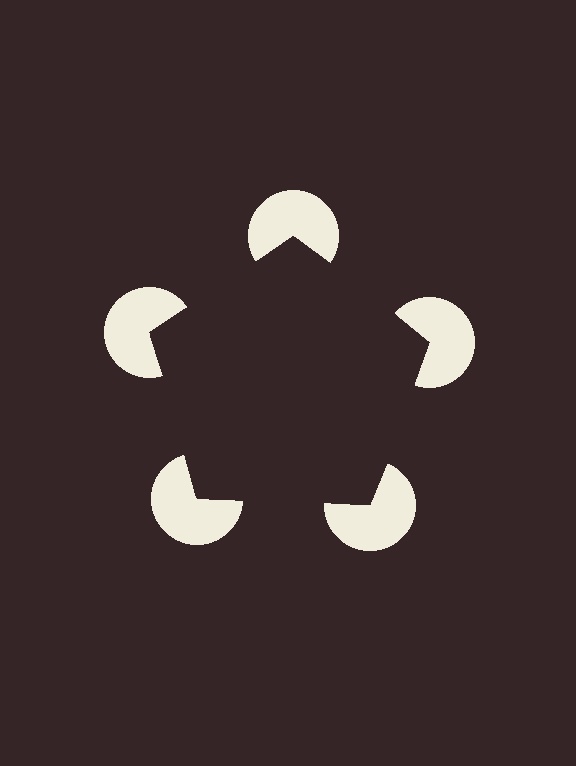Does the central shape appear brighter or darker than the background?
It typically appears slightly darker than the background, even though no actual brightness change is drawn.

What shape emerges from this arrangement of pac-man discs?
An illusory pentagon — its edges are inferred from the aligned wedge cuts in the pac-man discs, not physically drawn.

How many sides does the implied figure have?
5 sides.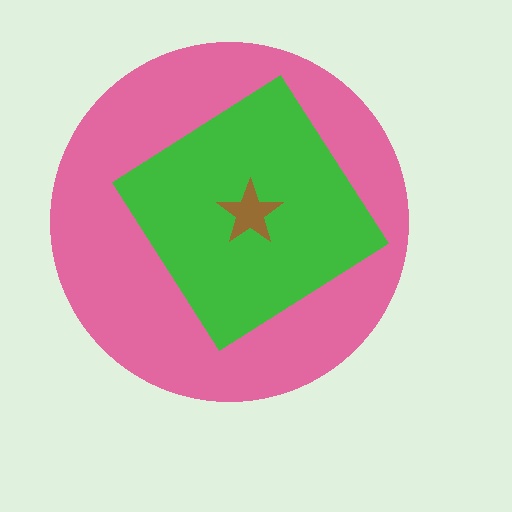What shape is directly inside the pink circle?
The green diamond.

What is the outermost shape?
The pink circle.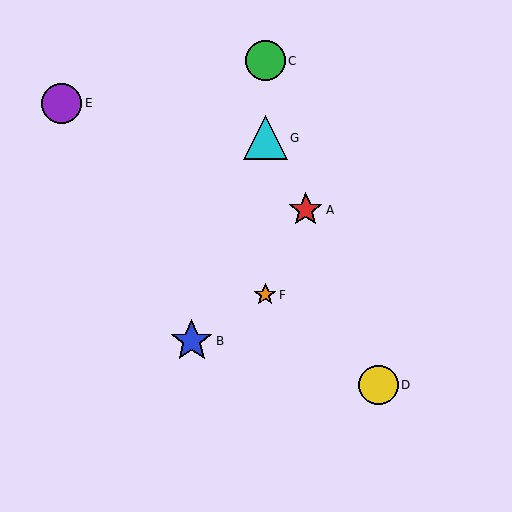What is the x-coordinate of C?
Object C is at x≈265.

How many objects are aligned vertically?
3 objects (C, F, G) are aligned vertically.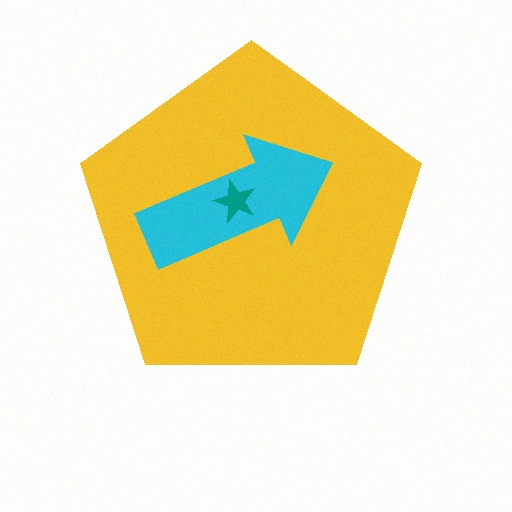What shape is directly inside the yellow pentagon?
The cyan arrow.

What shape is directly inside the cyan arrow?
The teal star.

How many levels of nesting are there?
3.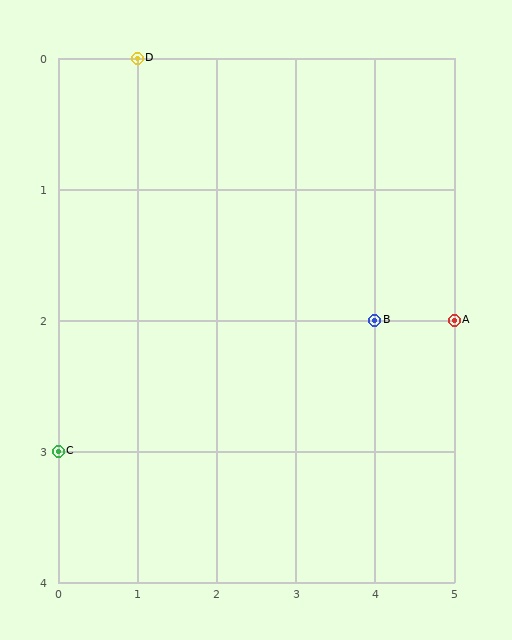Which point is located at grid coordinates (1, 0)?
Point D is at (1, 0).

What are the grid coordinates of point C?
Point C is at grid coordinates (0, 3).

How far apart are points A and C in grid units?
Points A and C are 5 columns and 1 row apart (about 5.1 grid units diagonally).